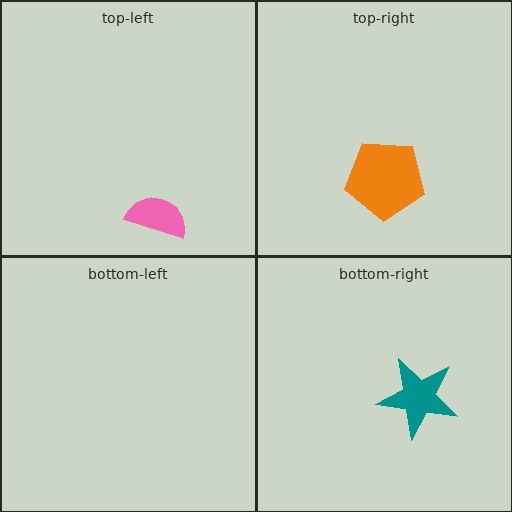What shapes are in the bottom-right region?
The teal star.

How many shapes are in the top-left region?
1.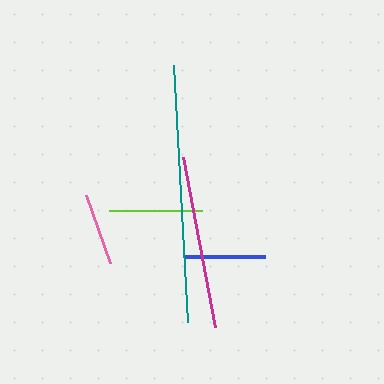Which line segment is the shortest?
The pink line is the shortest at approximately 72 pixels.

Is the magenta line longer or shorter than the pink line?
The magenta line is longer than the pink line.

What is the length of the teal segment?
The teal segment is approximately 257 pixels long.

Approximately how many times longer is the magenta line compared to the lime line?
The magenta line is approximately 1.9 times the length of the lime line.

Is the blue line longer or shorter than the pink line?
The blue line is longer than the pink line.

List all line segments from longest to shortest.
From longest to shortest: teal, magenta, lime, blue, pink.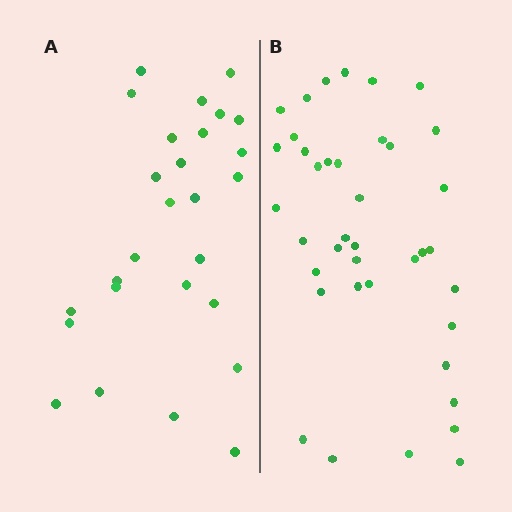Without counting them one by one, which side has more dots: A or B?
Region B (the right region) has more dots.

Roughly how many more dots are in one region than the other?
Region B has roughly 12 or so more dots than region A.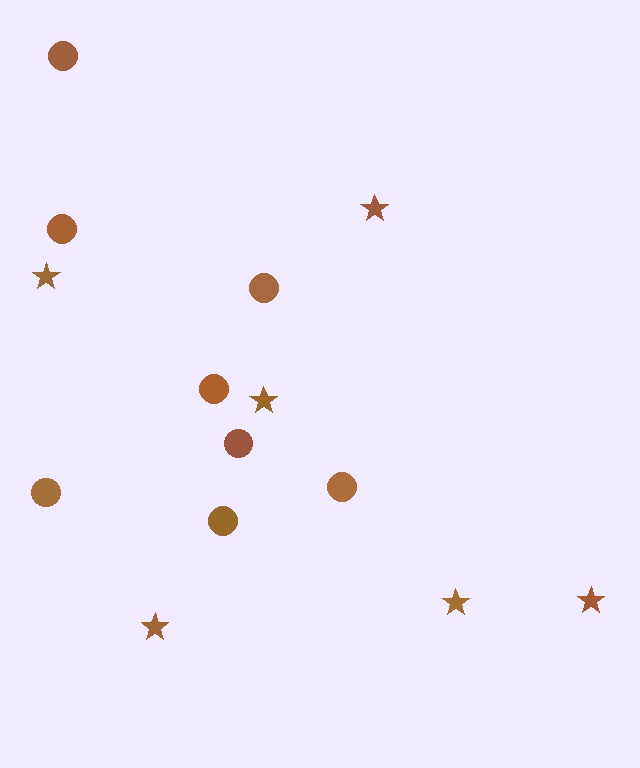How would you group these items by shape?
There are 2 groups: one group of circles (8) and one group of stars (6).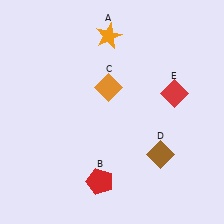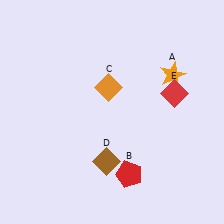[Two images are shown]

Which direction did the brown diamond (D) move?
The brown diamond (D) moved left.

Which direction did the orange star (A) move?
The orange star (A) moved right.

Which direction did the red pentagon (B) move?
The red pentagon (B) moved right.